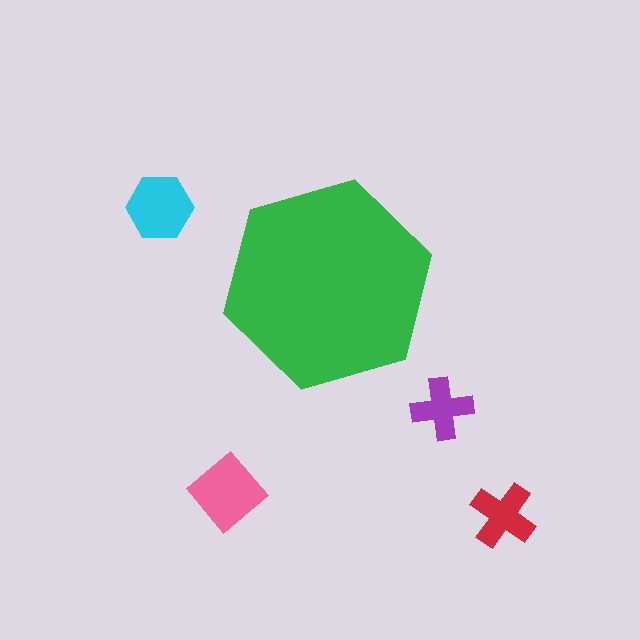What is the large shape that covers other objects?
A green hexagon.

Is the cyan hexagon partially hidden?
No, the cyan hexagon is fully visible.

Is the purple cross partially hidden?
No, the purple cross is fully visible.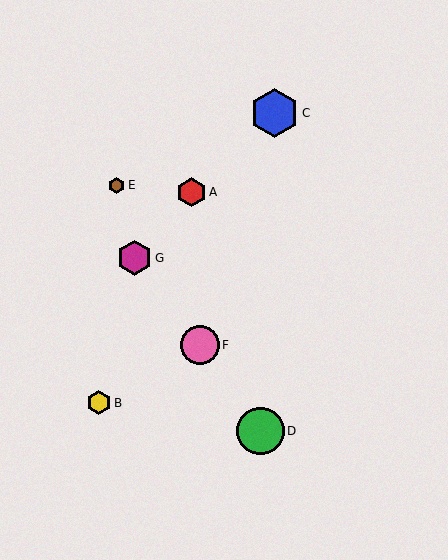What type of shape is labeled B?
Shape B is a yellow hexagon.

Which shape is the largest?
The blue hexagon (labeled C) is the largest.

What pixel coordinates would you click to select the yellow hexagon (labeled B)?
Click at (99, 403) to select the yellow hexagon B.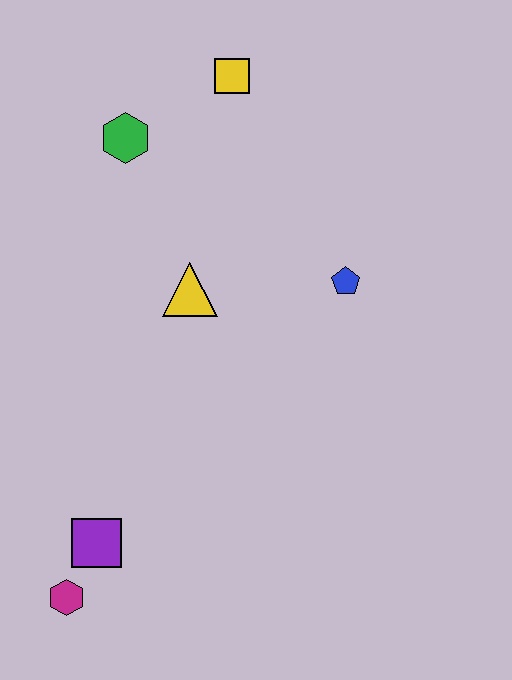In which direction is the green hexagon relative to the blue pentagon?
The green hexagon is to the left of the blue pentagon.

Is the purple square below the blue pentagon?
Yes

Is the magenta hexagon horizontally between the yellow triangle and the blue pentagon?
No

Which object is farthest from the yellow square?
The magenta hexagon is farthest from the yellow square.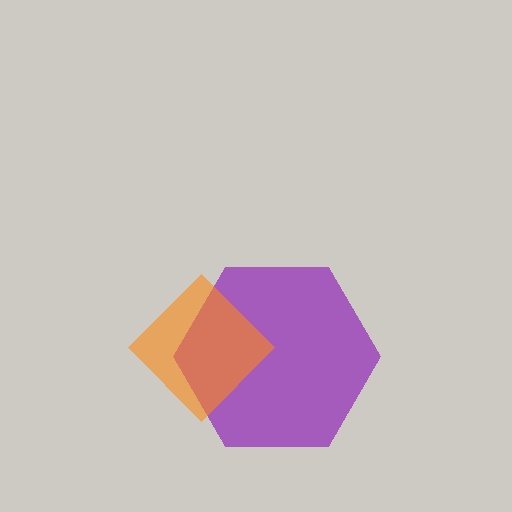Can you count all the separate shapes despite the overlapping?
Yes, there are 2 separate shapes.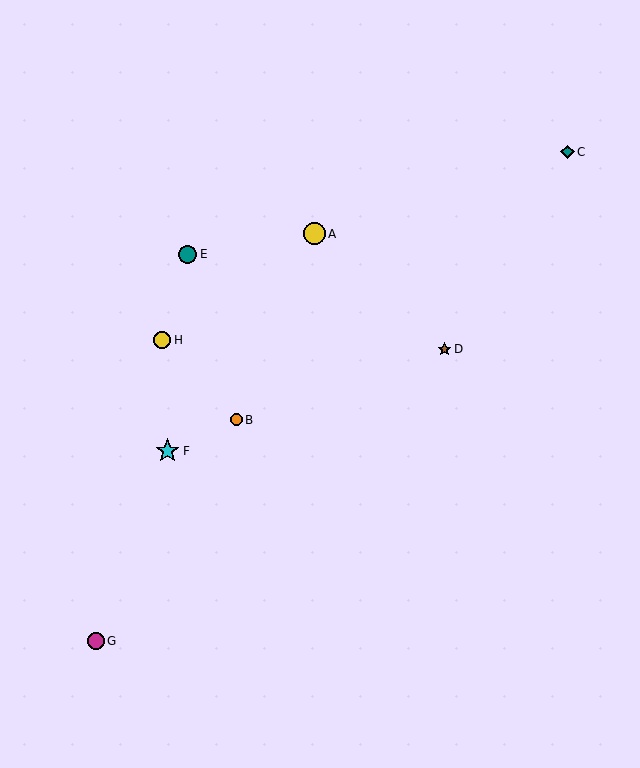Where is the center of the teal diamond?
The center of the teal diamond is at (568, 152).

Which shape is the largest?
The cyan star (labeled F) is the largest.